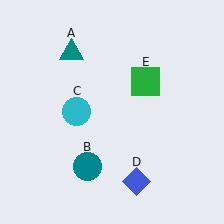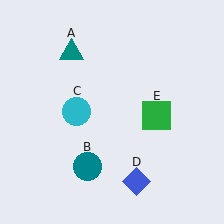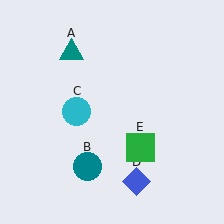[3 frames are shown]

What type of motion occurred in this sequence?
The green square (object E) rotated clockwise around the center of the scene.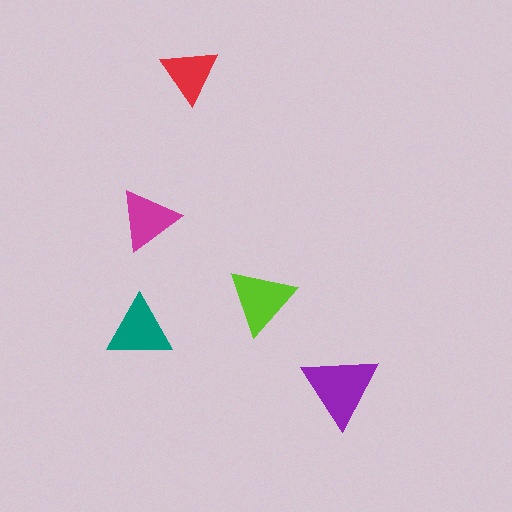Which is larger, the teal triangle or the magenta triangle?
The teal one.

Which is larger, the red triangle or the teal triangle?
The teal one.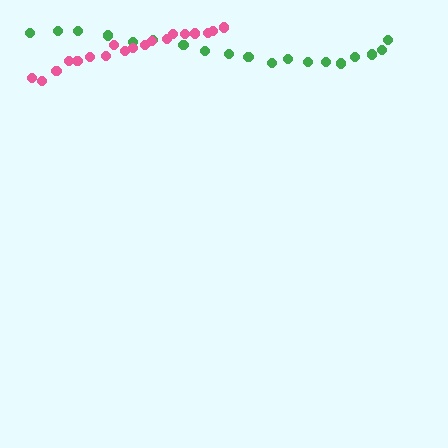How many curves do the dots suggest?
There are 2 distinct paths.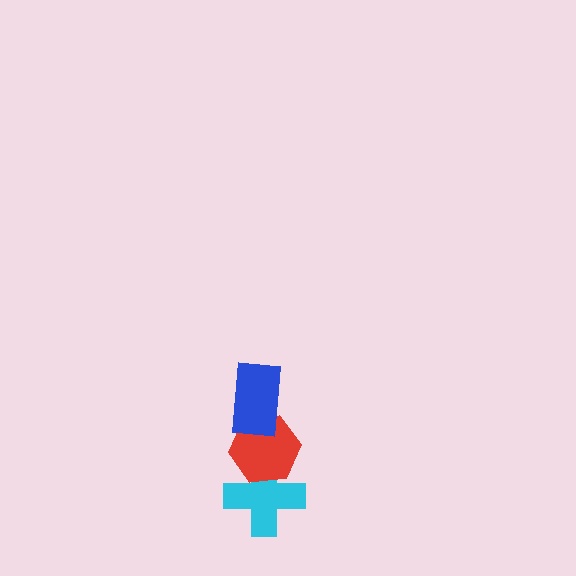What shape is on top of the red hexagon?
The blue rectangle is on top of the red hexagon.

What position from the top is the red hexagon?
The red hexagon is 2nd from the top.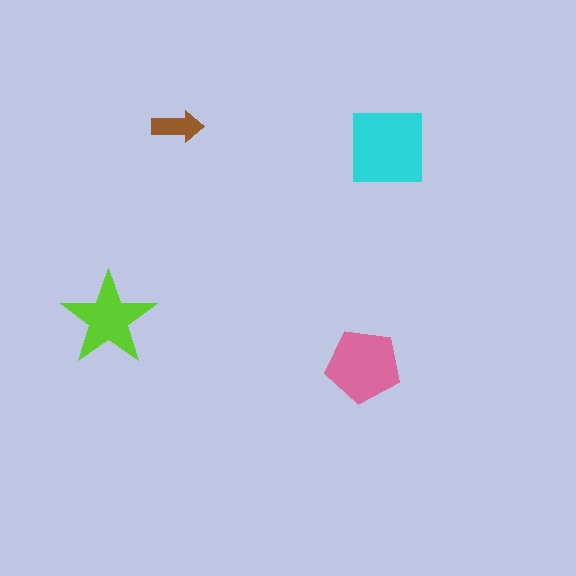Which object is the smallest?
The brown arrow.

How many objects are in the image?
There are 4 objects in the image.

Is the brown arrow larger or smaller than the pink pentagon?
Smaller.